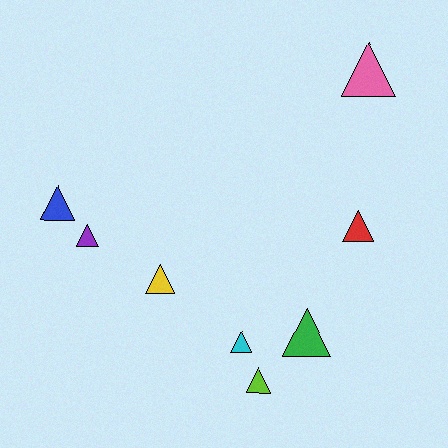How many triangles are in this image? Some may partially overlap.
There are 8 triangles.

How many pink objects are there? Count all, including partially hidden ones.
There is 1 pink object.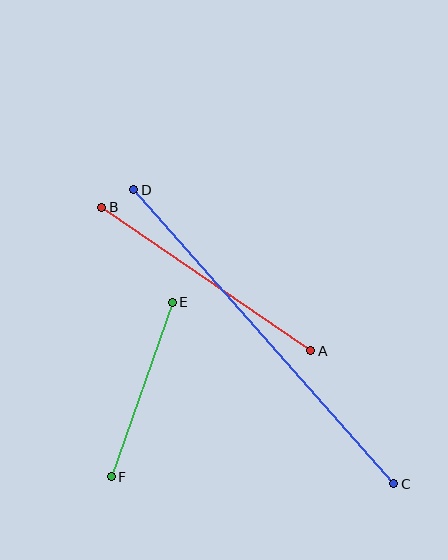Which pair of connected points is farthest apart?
Points C and D are farthest apart.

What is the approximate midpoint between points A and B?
The midpoint is at approximately (206, 279) pixels.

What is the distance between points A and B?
The distance is approximately 253 pixels.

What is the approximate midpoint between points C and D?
The midpoint is at approximately (264, 337) pixels.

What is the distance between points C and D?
The distance is approximately 393 pixels.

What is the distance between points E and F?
The distance is approximately 185 pixels.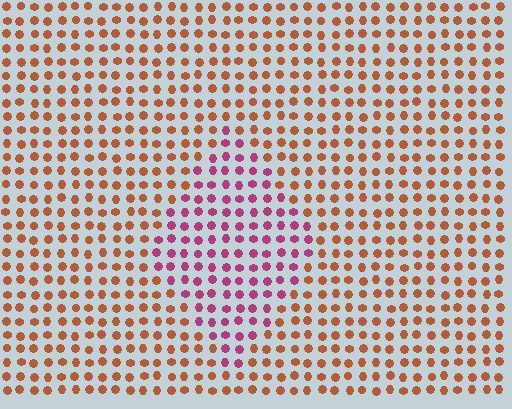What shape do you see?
I see a diamond.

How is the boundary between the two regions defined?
The boundary is defined purely by a slight shift in hue (about 52 degrees). Spacing, size, and orientation are identical on both sides.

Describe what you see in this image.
The image is filled with small brown elements in a uniform arrangement. A diamond-shaped region is visible where the elements are tinted to a slightly different hue, forming a subtle color boundary.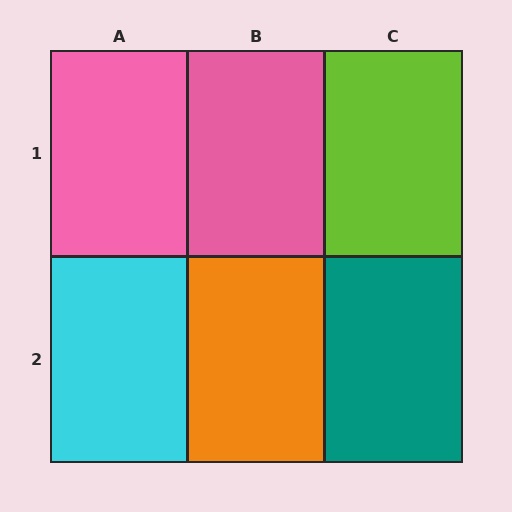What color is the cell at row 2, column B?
Orange.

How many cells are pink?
2 cells are pink.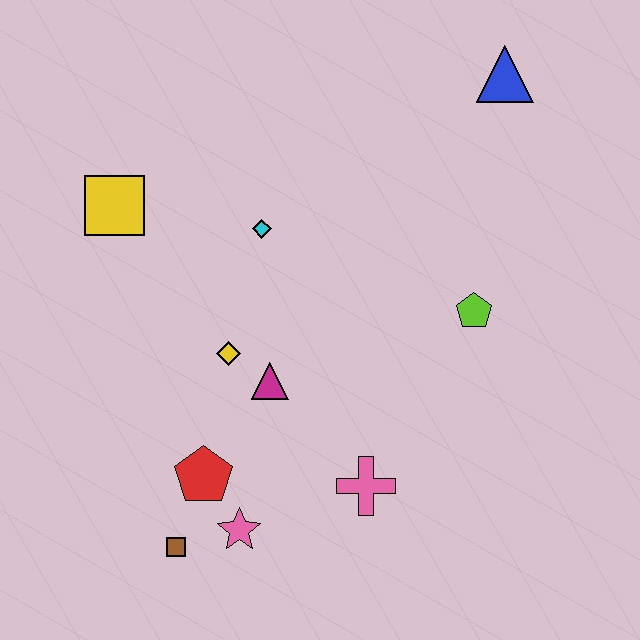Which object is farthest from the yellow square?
The blue triangle is farthest from the yellow square.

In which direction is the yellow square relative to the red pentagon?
The yellow square is above the red pentagon.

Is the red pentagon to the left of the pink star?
Yes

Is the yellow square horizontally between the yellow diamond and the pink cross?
No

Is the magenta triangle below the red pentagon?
No